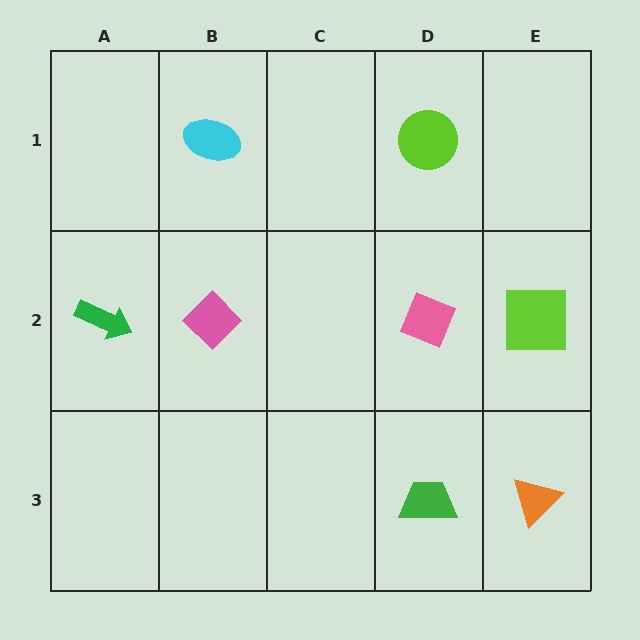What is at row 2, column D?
A pink diamond.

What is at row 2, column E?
A lime square.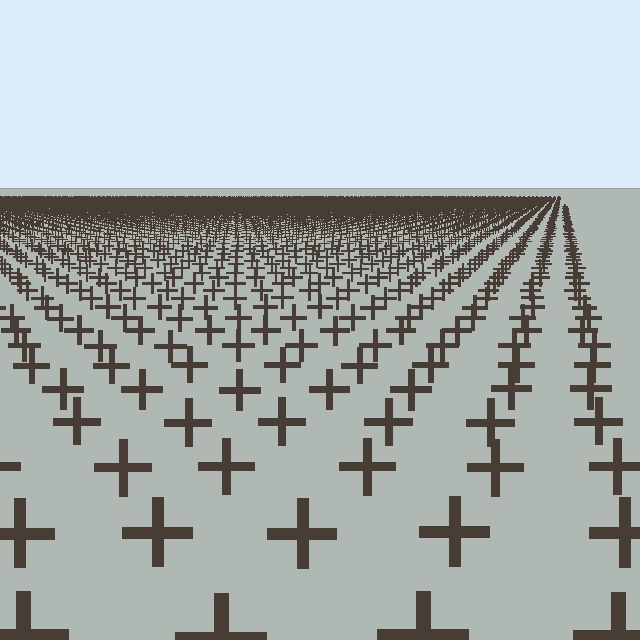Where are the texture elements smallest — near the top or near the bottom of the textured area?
Near the top.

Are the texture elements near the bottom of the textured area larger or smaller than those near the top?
Larger. Near the bottom, elements are closer to the viewer and appear at a bigger on-screen size.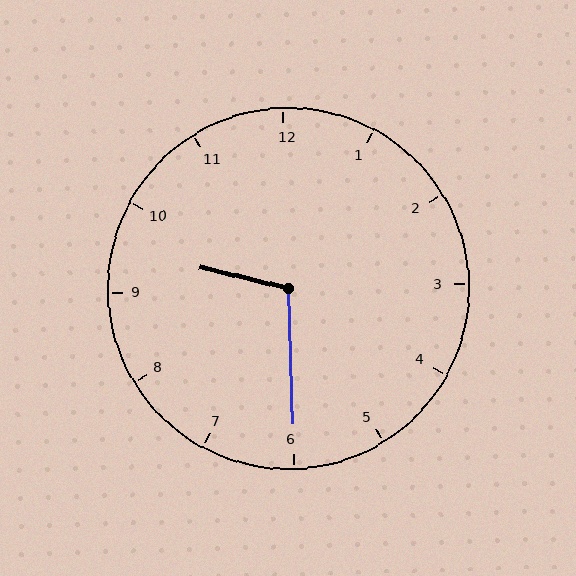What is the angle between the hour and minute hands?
Approximately 105 degrees.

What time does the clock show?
9:30.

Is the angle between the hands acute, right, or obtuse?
It is obtuse.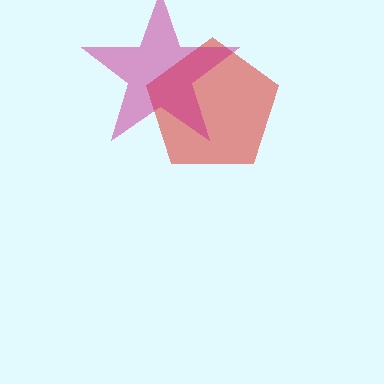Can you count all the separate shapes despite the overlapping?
Yes, there are 2 separate shapes.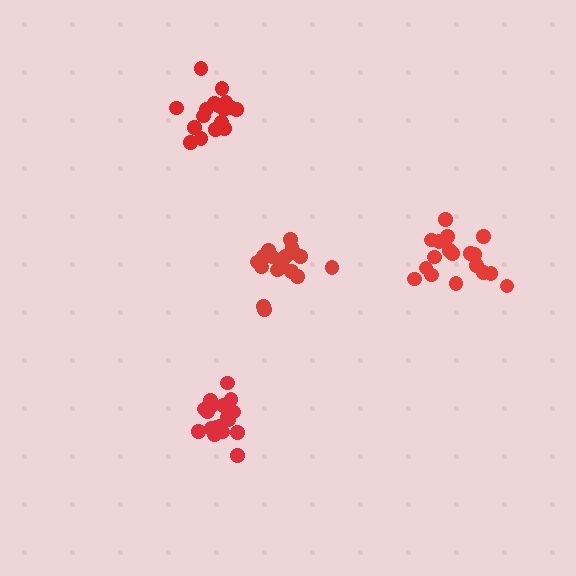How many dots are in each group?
Group 1: 18 dots, Group 2: 18 dots, Group 3: 17 dots, Group 4: 17 dots (70 total).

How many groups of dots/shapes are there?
There are 4 groups.